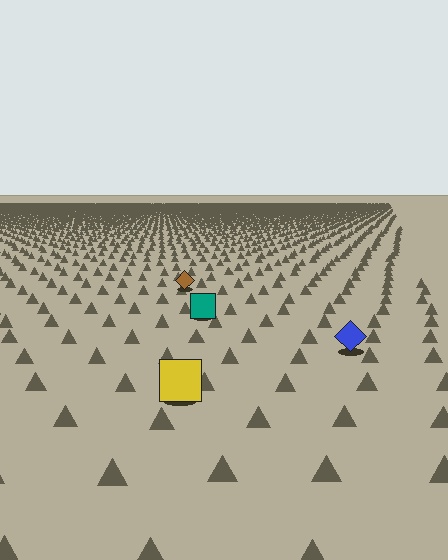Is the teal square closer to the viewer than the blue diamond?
No. The blue diamond is closer — you can tell from the texture gradient: the ground texture is coarser near it.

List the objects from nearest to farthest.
From nearest to farthest: the yellow square, the blue diamond, the teal square, the brown diamond.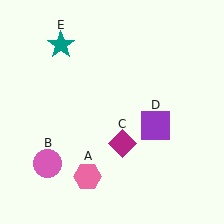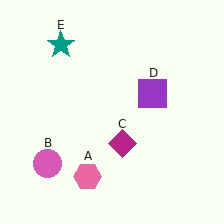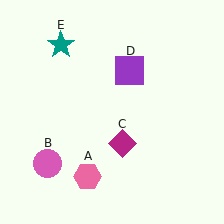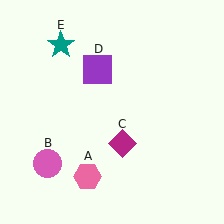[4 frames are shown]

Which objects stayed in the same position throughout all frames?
Pink hexagon (object A) and pink circle (object B) and magenta diamond (object C) and teal star (object E) remained stationary.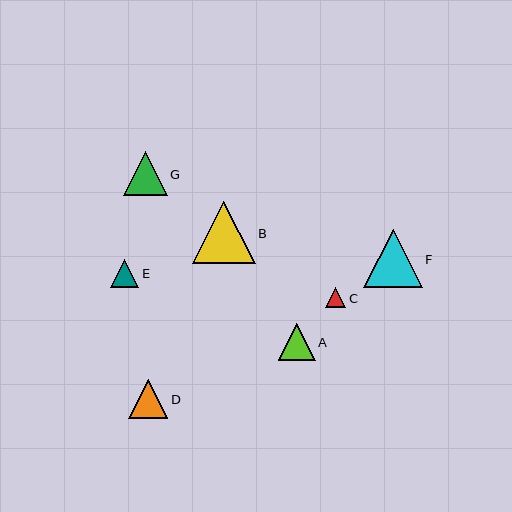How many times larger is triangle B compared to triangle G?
Triangle B is approximately 1.4 times the size of triangle G.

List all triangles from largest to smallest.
From largest to smallest: B, F, G, D, A, E, C.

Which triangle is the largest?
Triangle B is the largest with a size of approximately 63 pixels.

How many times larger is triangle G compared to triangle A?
Triangle G is approximately 1.2 times the size of triangle A.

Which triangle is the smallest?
Triangle C is the smallest with a size of approximately 20 pixels.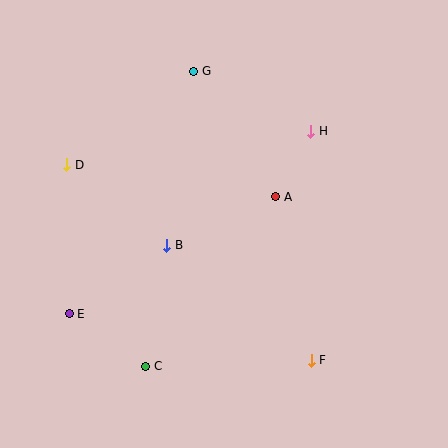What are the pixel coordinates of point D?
Point D is at (67, 165).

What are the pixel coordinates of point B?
Point B is at (167, 245).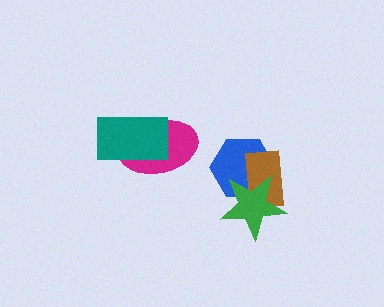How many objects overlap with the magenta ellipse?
1 object overlaps with the magenta ellipse.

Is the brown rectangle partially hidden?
Yes, it is partially covered by another shape.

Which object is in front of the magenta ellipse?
The teal rectangle is in front of the magenta ellipse.